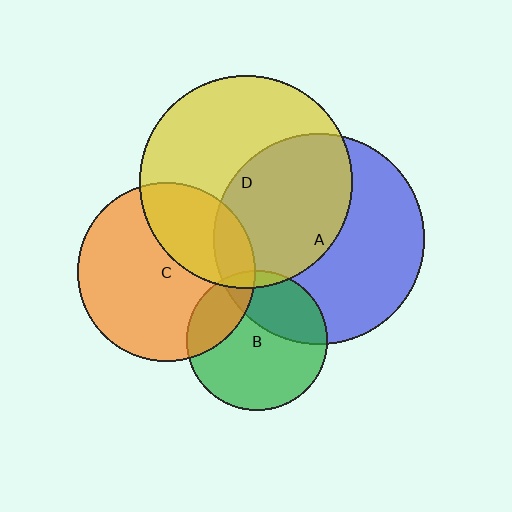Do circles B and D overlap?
Yes.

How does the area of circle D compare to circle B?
Approximately 2.3 times.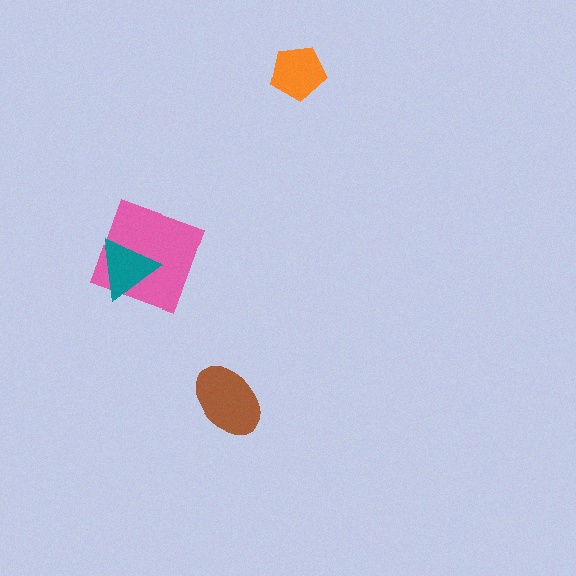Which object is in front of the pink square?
The teal triangle is in front of the pink square.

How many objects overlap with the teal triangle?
1 object overlaps with the teal triangle.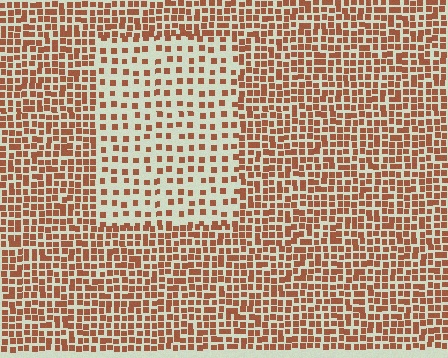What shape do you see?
I see a rectangle.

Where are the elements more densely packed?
The elements are more densely packed outside the rectangle boundary.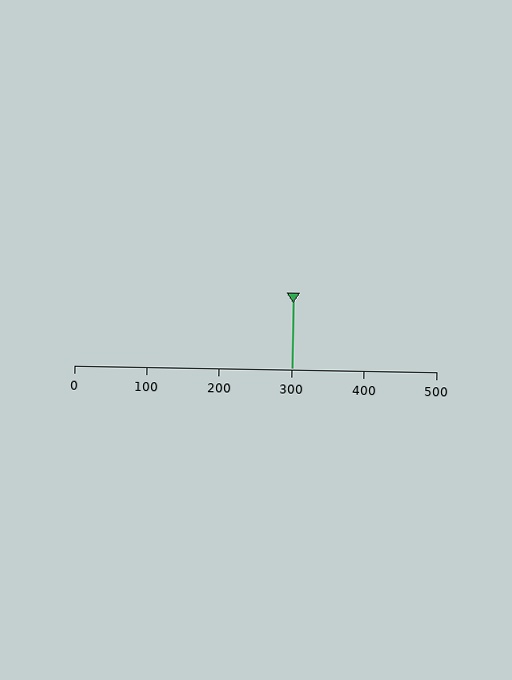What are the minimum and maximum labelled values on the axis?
The axis runs from 0 to 500.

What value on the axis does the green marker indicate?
The marker indicates approximately 300.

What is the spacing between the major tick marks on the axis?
The major ticks are spaced 100 apart.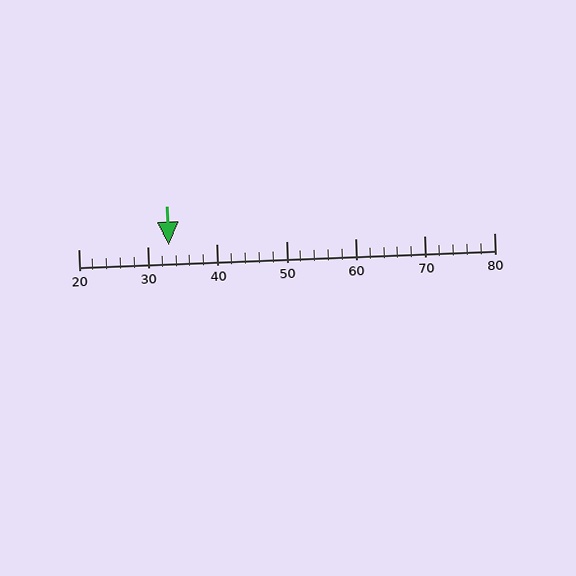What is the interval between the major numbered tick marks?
The major tick marks are spaced 10 units apart.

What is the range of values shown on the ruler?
The ruler shows values from 20 to 80.